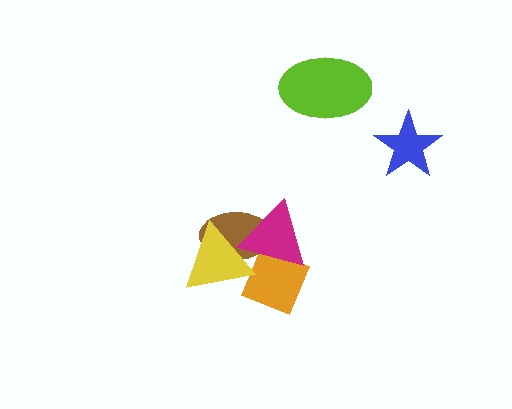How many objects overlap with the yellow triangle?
3 objects overlap with the yellow triangle.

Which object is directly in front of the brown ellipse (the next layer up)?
The magenta triangle is directly in front of the brown ellipse.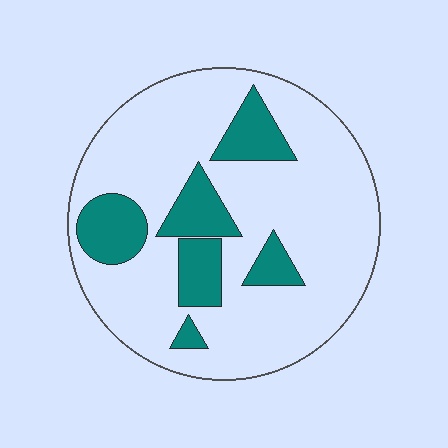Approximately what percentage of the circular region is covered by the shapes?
Approximately 20%.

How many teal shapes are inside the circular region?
6.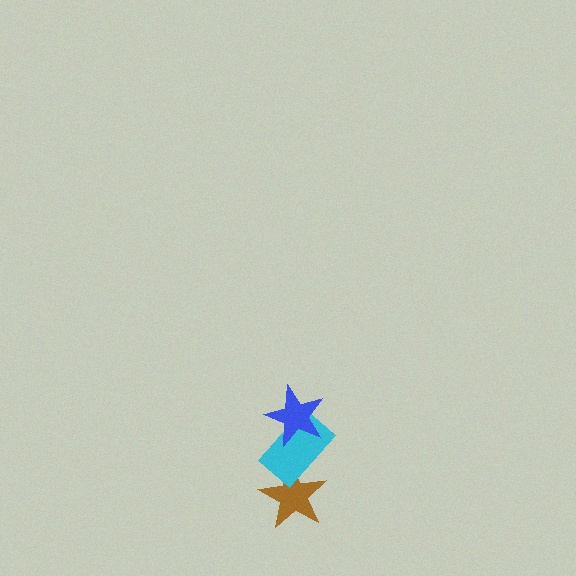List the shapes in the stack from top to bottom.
From top to bottom: the blue star, the cyan rectangle, the brown star.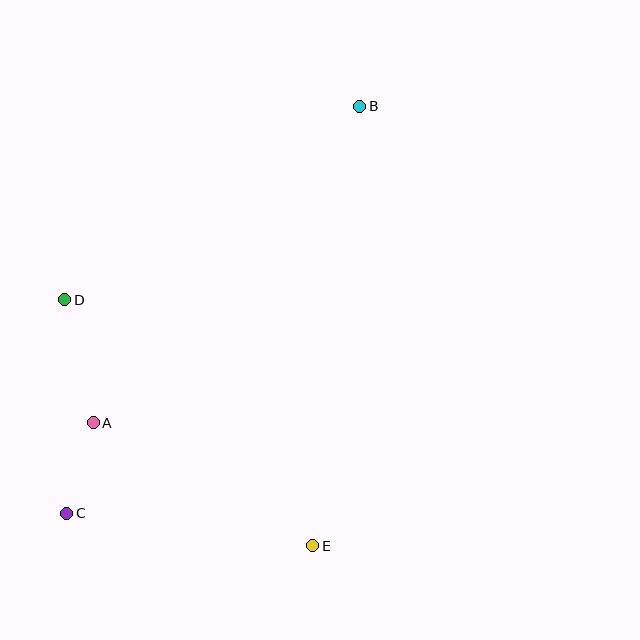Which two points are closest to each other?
Points A and C are closest to each other.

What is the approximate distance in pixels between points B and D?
The distance between B and D is approximately 352 pixels.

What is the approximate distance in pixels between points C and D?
The distance between C and D is approximately 214 pixels.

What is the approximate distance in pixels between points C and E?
The distance between C and E is approximately 248 pixels.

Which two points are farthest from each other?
Points B and C are farthest from each other.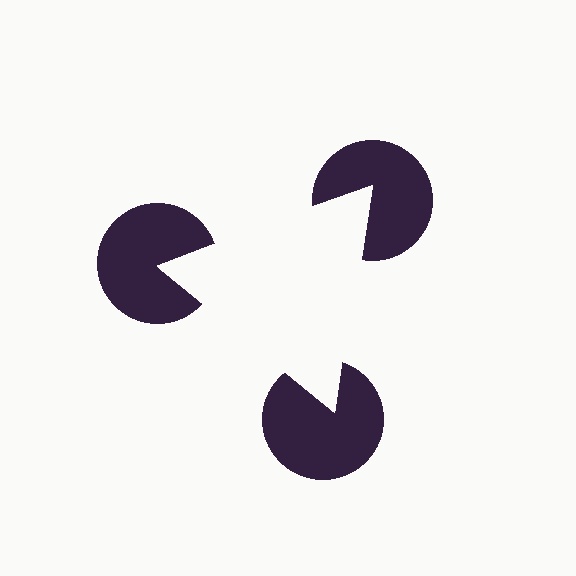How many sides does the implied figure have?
3 sides.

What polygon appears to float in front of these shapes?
An illusory triangle — its edges are inferred from the aligned wedge cuts in the pac-man discs, not physically drawn.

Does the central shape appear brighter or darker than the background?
It typically appears slightly brighter than the background, even though no actual brightness change is drawn.